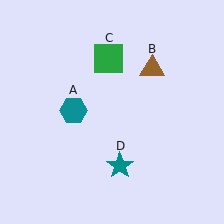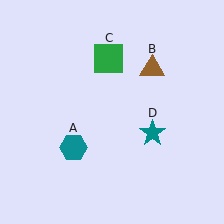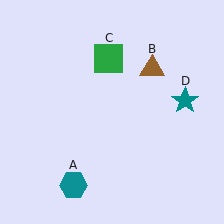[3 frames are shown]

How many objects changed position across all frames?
2 objects changed position: teal hexagon (object A), teal star (object D).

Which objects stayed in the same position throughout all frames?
Brown triangle (object B) and green square (object C) remained stationary.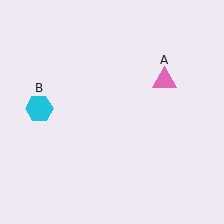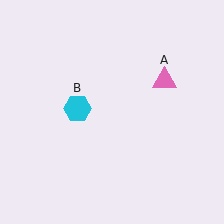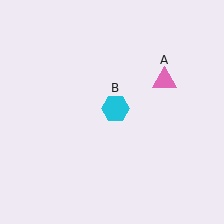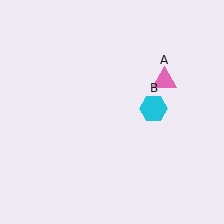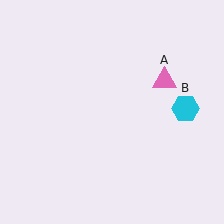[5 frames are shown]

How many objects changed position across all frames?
1 object changed position: cyan hexagon (object B).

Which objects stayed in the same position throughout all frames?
Pink triangle (object A) remained stationary.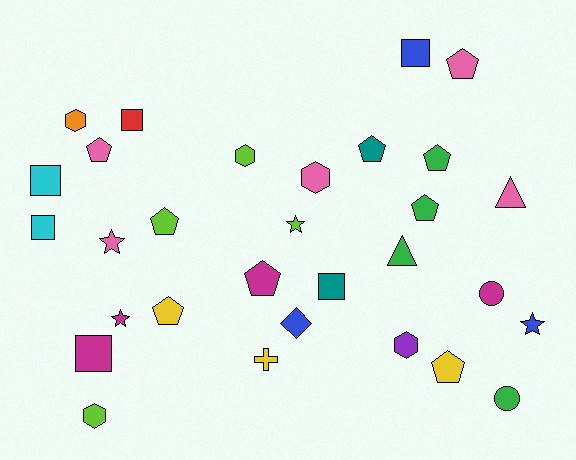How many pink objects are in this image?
There are 5 pink objects.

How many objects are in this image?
There are 30 objects.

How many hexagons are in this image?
There are 5 hexagons.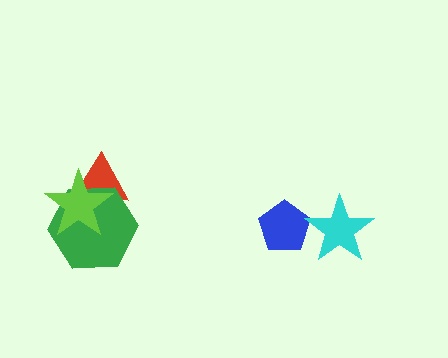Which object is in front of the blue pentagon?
The cyan star is in front of the blue pentagon.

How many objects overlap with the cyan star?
1 object overlaps with the cyan star.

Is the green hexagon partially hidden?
Yes, it is partially covered by another shape.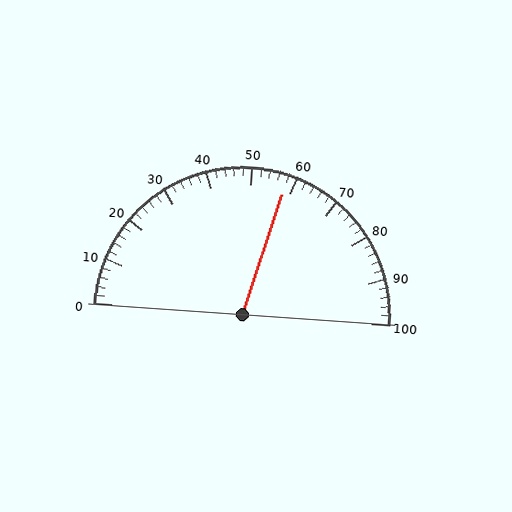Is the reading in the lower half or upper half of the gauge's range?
The reading is in the upper half of the range (0 to 100).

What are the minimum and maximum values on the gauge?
The gauge ranges from 0 to 100.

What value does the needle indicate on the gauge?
The needle indicates approximately 58.